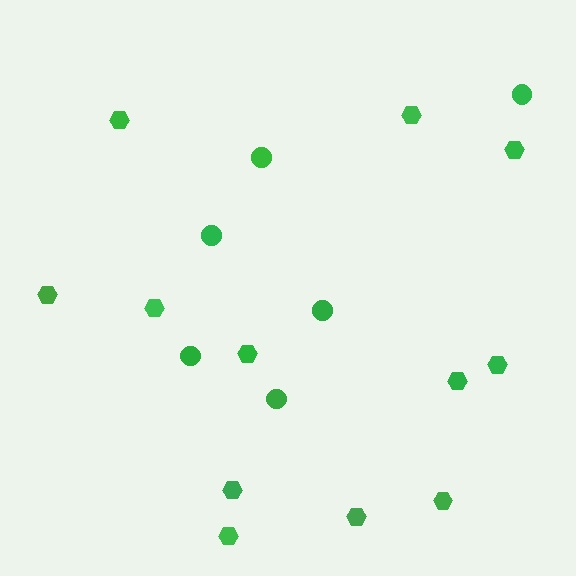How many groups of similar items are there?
There are 2 groups: one group of circles (6) and one group of hexagons (12).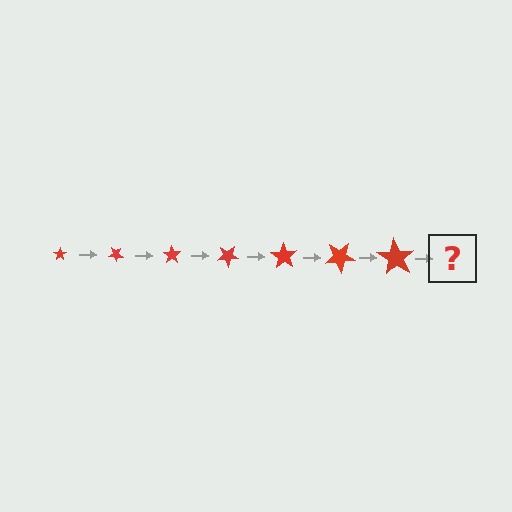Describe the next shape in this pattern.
It should be a star, larger than the previous one and rotated 245 degrees from the start.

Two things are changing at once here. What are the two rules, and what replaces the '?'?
The two rules are that the star grows larger each step and it rotates 35 degrees each step. The '?' should be a star, larger than the previous one and rotated 245 degrees from the start.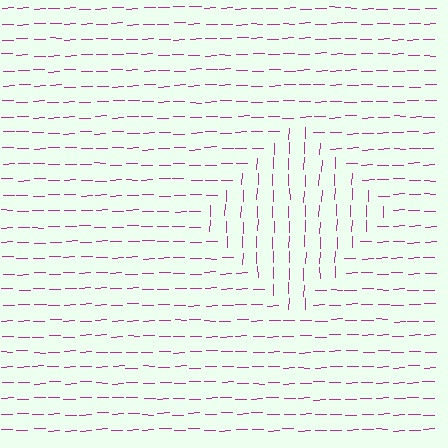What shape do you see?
I see a diamond.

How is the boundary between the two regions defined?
The boundary is defined purely by a change in line orientation (approximately 87 degrees difference). All lines are the same color and thickness.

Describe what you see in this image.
The image is filled with small magenta line segments. A diamond region in the image has lines oriented differently from the surrounding lines, creating a visible texture boundary.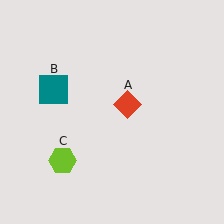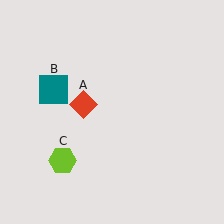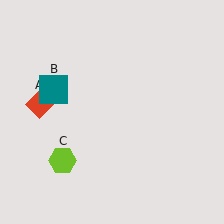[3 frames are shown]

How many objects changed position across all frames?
1 object changed position: red diamond (object A).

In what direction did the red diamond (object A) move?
The red diamond (object A) moved left.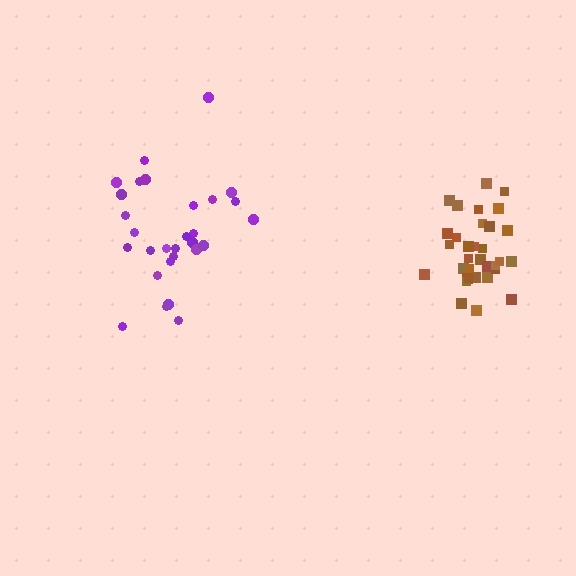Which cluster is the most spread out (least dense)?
Purple.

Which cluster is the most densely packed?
Brown.